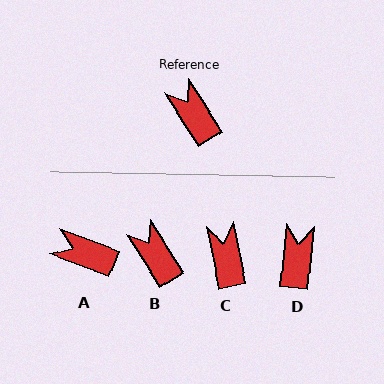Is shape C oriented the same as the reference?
No, it is off by about 21 degrees.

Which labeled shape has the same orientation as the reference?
B.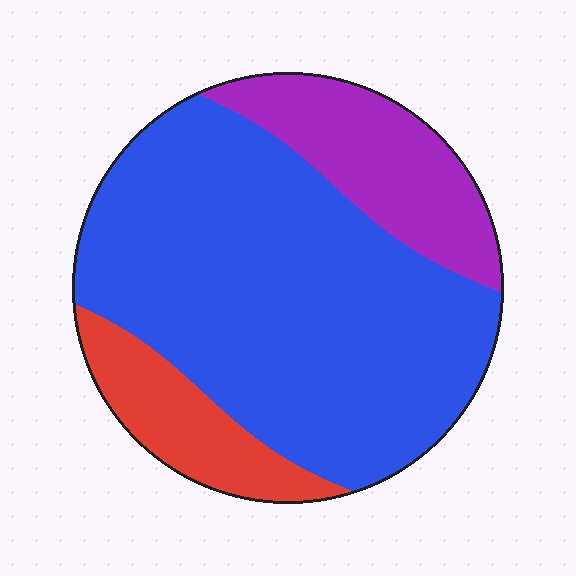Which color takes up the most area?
Blue, at roughly 70%.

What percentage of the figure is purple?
Purple takes up less than a quarter of the figure.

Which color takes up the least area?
Red, at roughly 15%.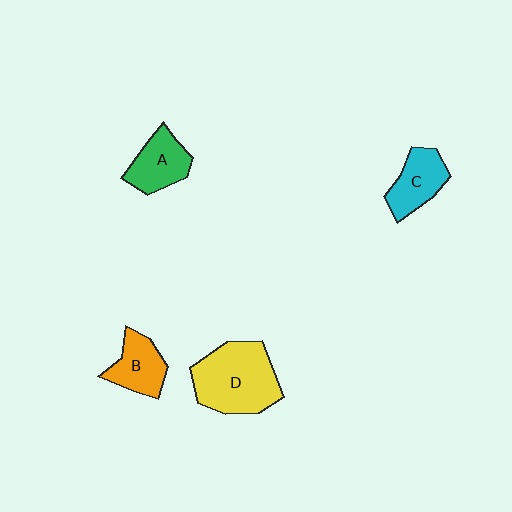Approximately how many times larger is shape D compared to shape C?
Approximately 1.9 times.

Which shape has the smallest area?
Shape B (orange).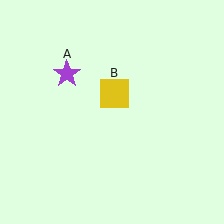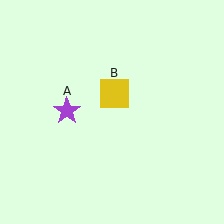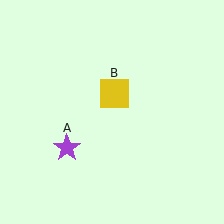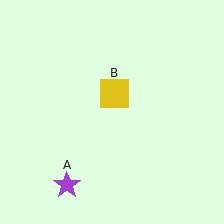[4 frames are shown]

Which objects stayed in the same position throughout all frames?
Yellow square (object B) remained stationary.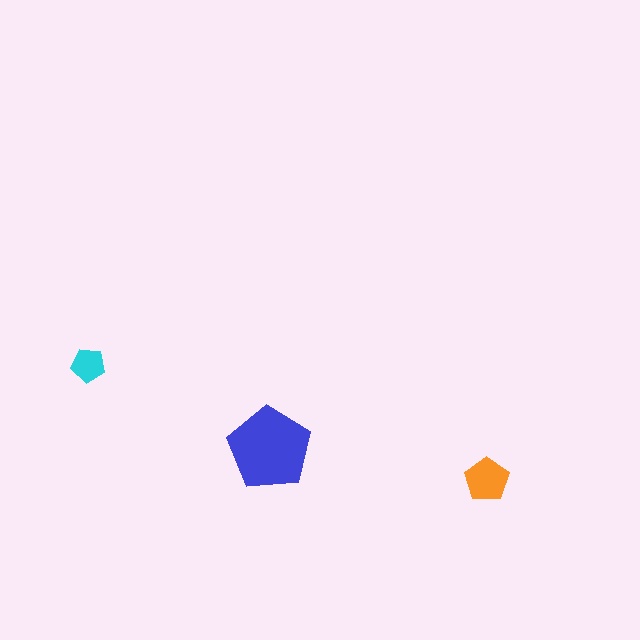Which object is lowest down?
The orange pentagon is bottommost.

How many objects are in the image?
There are 3 objects in the image.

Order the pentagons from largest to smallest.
the blue one, the orange one, the cyan one.